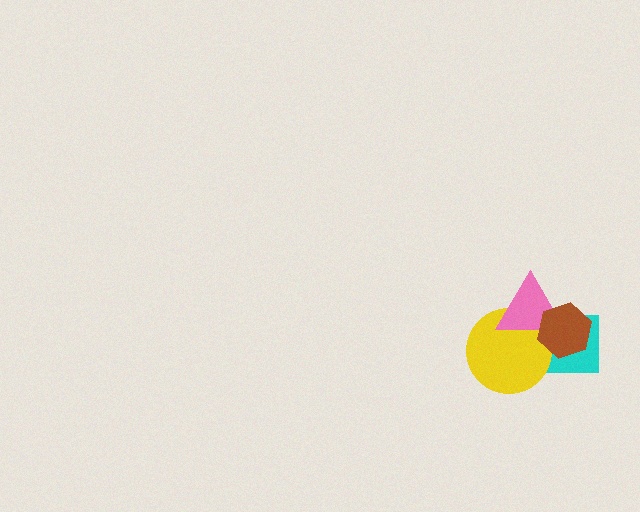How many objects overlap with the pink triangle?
3 objects overlap with the pink triangle.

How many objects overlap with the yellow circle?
3 objects overlap with the yellow circle.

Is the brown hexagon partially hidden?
No, no other shape covers it.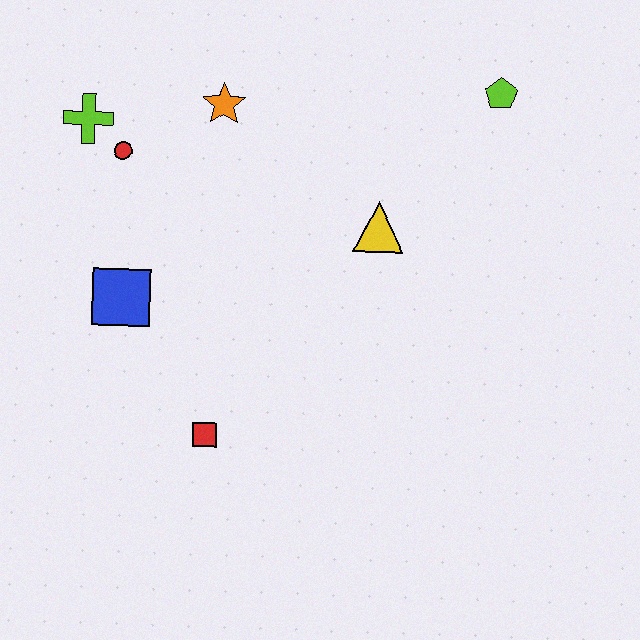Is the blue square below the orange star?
Yes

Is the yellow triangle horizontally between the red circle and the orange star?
No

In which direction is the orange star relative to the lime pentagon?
The orange star is to the left of the lime pentagon.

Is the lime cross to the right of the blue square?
No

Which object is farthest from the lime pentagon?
The red square is farthest from the lime pentagon.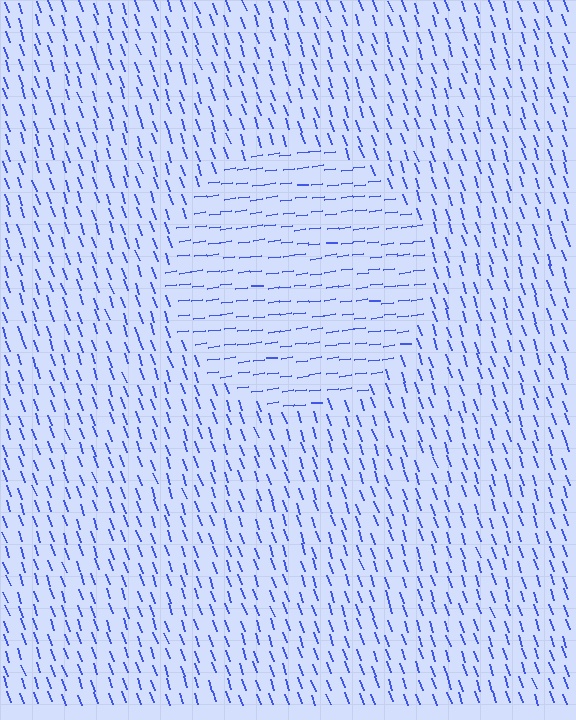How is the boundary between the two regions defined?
The boundary is defined purely by a change in line orientation (approximately 78 degrees difference). All lines are the same color and thickness.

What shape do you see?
I see a circle.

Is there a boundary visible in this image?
Yes, there is a texture boundary formed by a change in line orientation.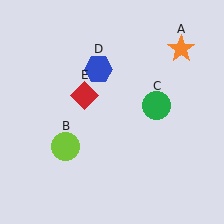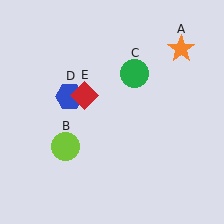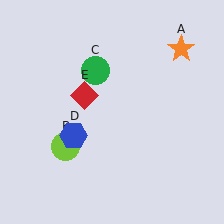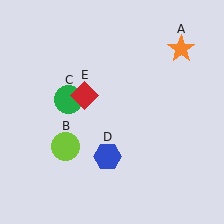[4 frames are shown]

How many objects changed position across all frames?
2 objects changed position: green circle (object C), blue hexagon (object D).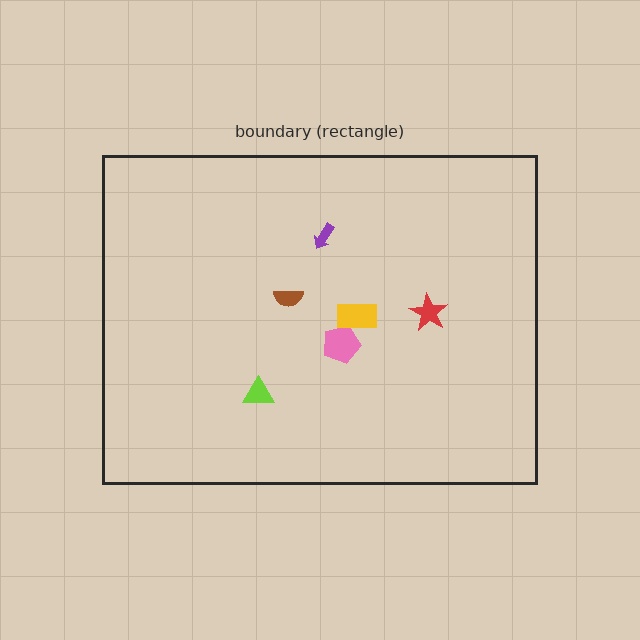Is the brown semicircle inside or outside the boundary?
Inside.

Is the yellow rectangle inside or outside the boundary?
Inside.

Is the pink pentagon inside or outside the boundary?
Inside.